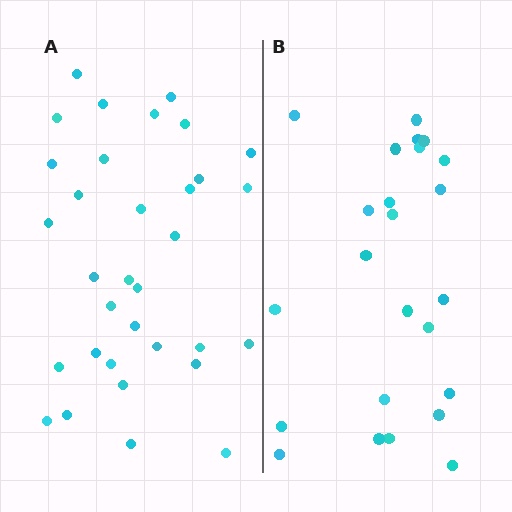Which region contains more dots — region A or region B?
Region A (the left region) has more dots.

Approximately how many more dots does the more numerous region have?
Region A has roughly 8 or so more dots than region B.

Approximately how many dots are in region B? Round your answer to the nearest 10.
About 20 dots. (The exact count is 24, which rounds to 20.)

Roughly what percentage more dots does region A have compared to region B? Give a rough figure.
About 40% more.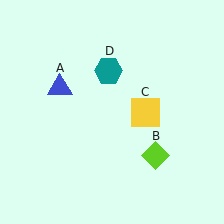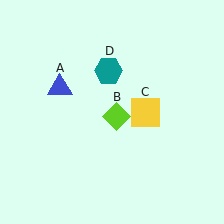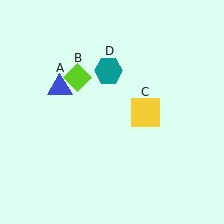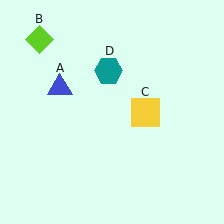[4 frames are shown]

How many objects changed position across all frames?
1 object changed position: lime diamond (object B).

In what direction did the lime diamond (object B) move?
The lime diamond (object B) moved up and to the left.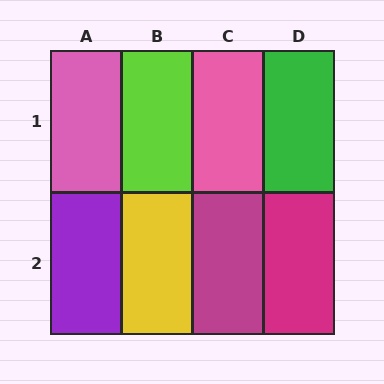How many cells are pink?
2 cells are pink.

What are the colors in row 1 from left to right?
Pink, lime, pink, green.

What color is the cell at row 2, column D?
Magenta.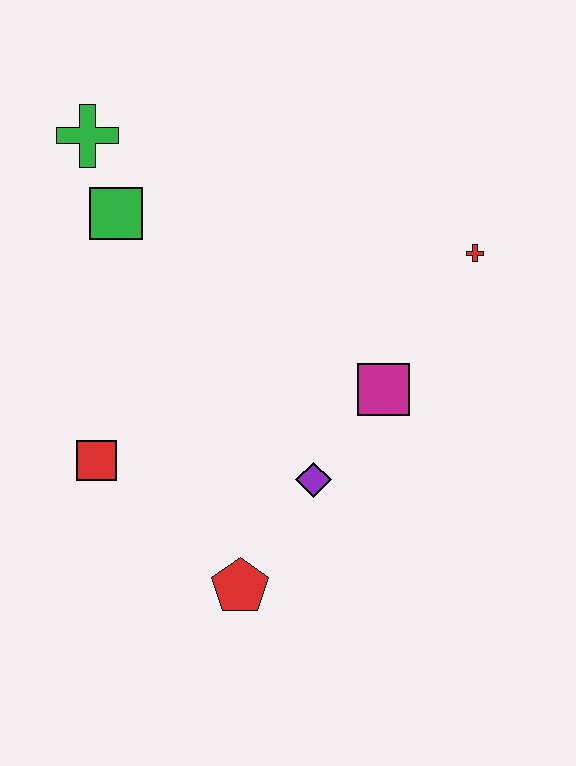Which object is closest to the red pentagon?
The purple diamond is closest to the red pentagon.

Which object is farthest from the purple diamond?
The green cross is farthest from the purple diamond.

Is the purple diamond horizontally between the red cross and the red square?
Yes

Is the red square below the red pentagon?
No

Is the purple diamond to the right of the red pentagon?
Yes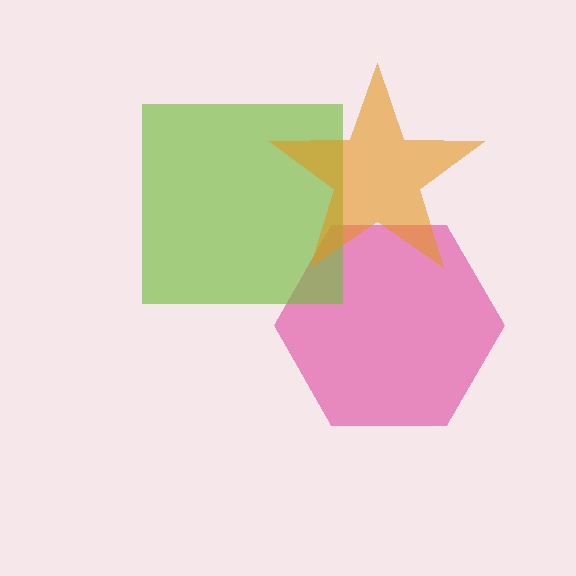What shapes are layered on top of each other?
The layered shapes are: a pink hexagon, a lime square, an orange star.